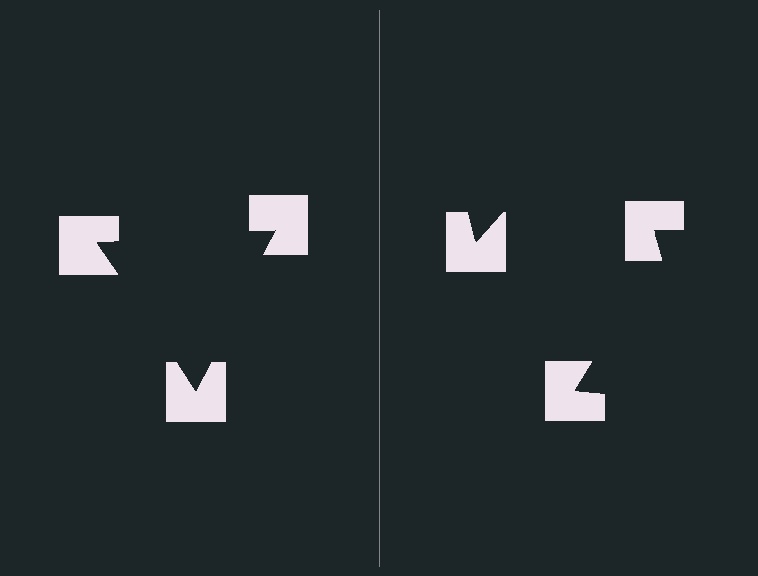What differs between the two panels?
The notched squares are positioned identically on both sides; only the wedge orientations differ. On the left they align to a triangle; on the right they are misaligned.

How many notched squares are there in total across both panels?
6 — 3 on each side.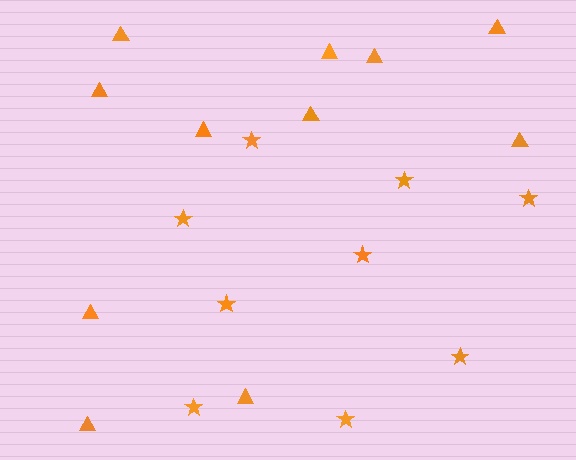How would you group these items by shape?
There are 2 groups: one group of triangles (11) and one group of stars (9).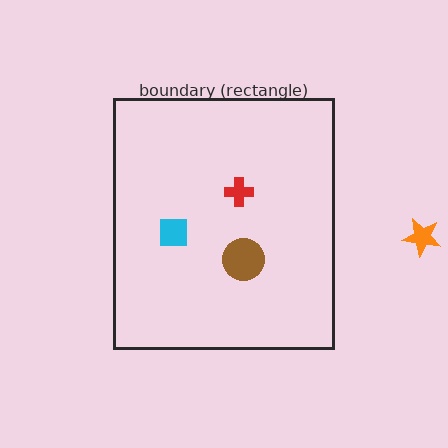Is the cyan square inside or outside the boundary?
Inside.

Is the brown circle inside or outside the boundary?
Inside.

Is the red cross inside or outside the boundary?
Inside.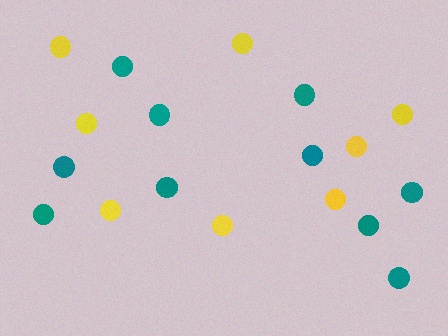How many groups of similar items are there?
There are 2 groups: one group of teal circles (10) and one group of yellow circles (8).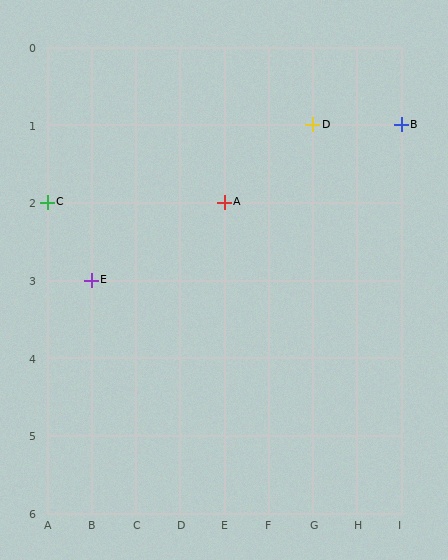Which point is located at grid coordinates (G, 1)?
Point D is at (G, 1).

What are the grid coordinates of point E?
Point E is at grid coordinates (B, 3).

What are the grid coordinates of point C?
Point C is at grid coordinates (A, 2).